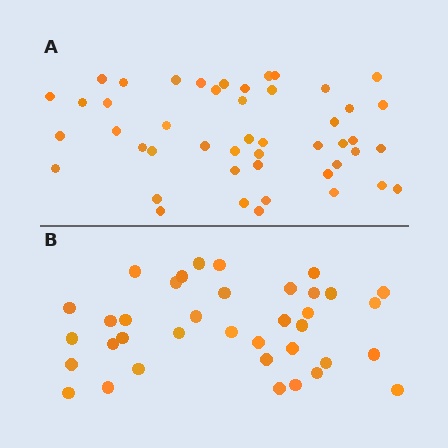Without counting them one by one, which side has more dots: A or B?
Region A (the top region) has more dots.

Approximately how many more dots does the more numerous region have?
Region A has roughly 10 or so more dots than region B.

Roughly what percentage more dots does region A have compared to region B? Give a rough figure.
About 25% more.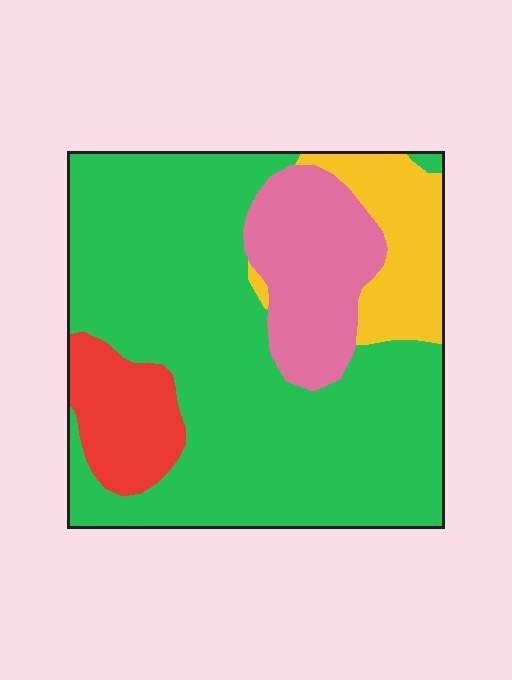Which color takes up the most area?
Green, at roughly 65%.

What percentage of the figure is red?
Red covers about 10% of the figure.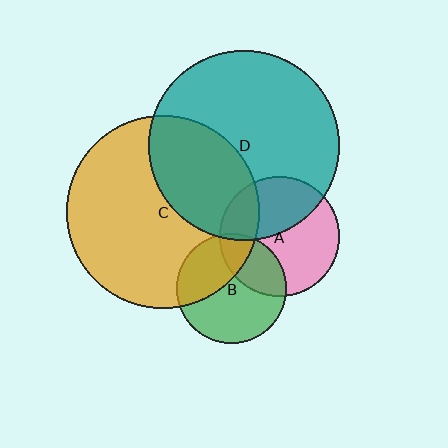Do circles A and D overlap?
Yes.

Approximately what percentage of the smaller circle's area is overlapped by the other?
Approximately 40%.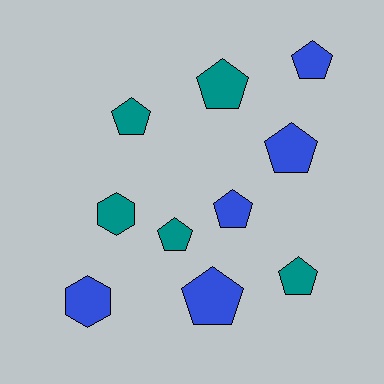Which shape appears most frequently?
Pentagon, with 8 objects.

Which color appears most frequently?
Blue, with 5 objects.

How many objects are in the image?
There are 10 objects.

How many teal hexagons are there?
There is 1 teal hexagon.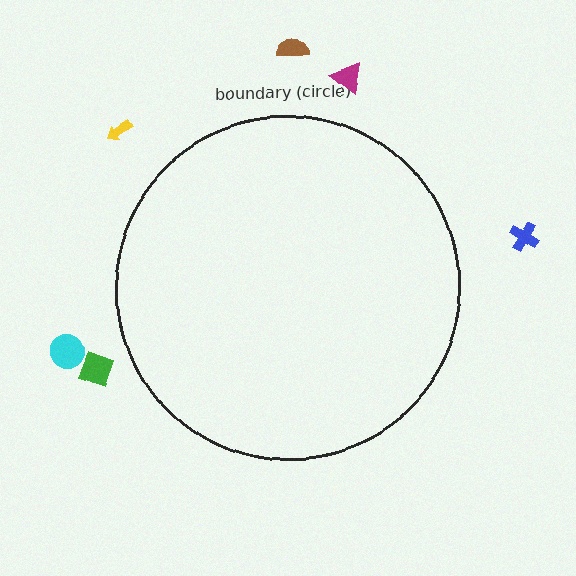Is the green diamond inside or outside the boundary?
Outside.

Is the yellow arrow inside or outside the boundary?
Outside.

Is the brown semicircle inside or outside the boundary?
Outside.